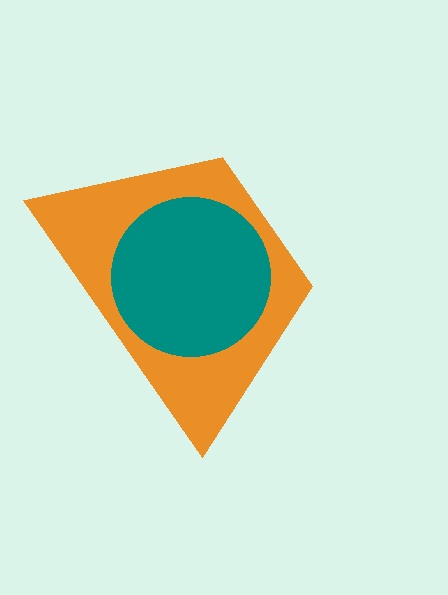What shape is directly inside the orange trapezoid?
The teal circle.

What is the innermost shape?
The teal circle.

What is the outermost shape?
The orange trapezoid.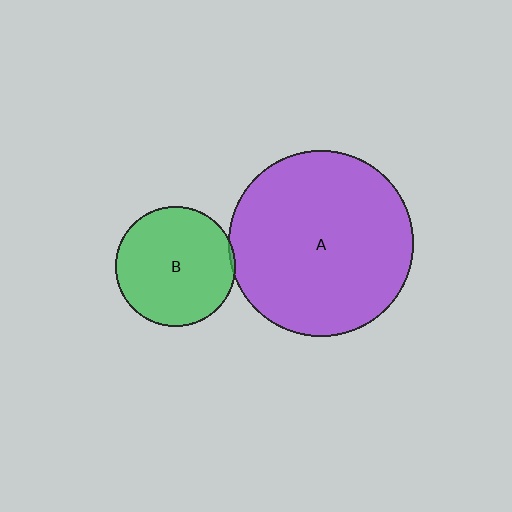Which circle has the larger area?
Circle A (purple).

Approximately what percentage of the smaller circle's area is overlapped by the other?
Approximately 5%.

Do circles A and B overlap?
Yes.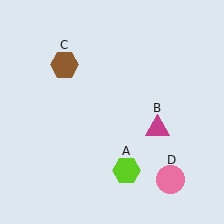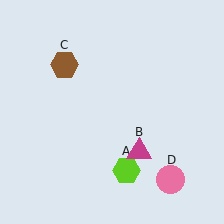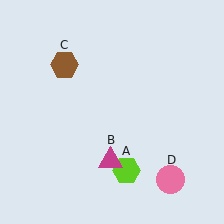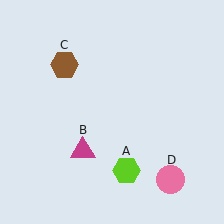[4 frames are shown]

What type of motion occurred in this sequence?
The magenta triangle (object B) rotated clockwise around the center of the scene.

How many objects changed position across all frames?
1 object changed position: magenta triangle (object B).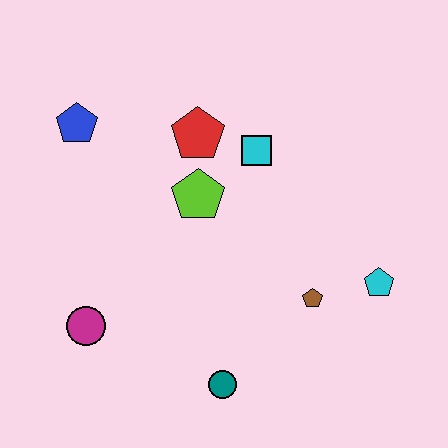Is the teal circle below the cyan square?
Yes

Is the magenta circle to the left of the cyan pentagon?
Yes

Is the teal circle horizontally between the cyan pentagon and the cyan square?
No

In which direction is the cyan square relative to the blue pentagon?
The cyan square is to the right of the blue pentagon.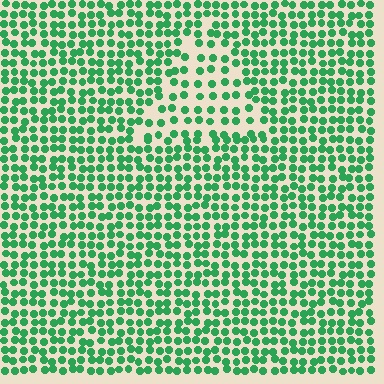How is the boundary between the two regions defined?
The boundary is defined by a change in element density (approximately 1.8x ratio). All elements are the same color, size, and shape.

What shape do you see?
I see a triangle.